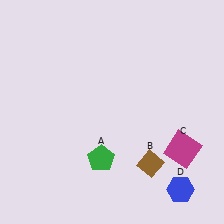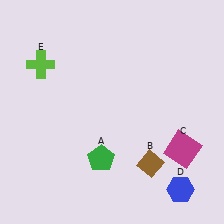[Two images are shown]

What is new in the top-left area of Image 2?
A lime cross (E) was added in the top-left area of Image 2.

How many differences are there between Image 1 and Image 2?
There is 1 difference between the two images.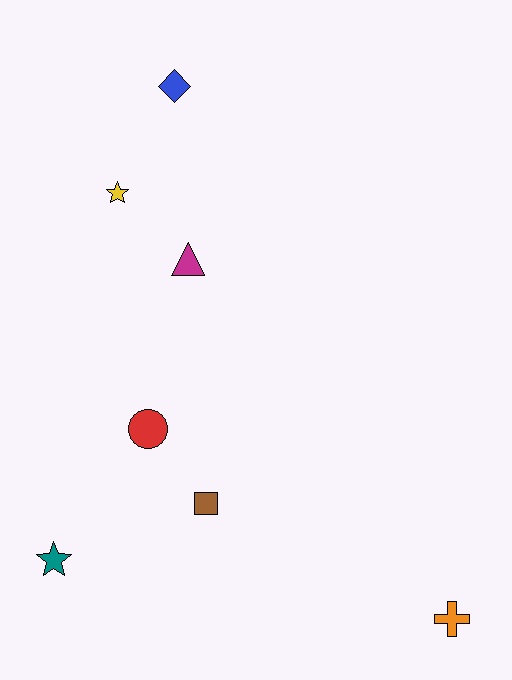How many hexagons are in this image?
There are no hexagons.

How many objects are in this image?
There are 7 objects.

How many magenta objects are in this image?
There is 1 magenta object.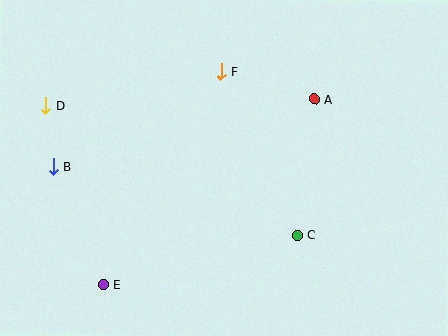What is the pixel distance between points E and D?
The distance between E and D is 188 pixels.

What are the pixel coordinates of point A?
Point A is at (314, 99).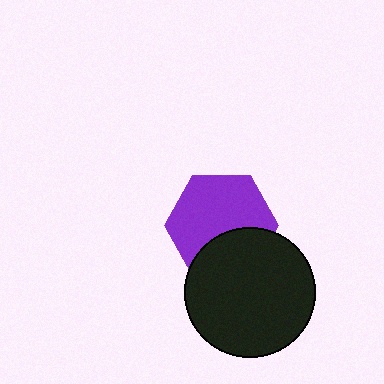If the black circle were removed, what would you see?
You would see the complete purple hexagon.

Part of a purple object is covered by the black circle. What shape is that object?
It is a hexagon.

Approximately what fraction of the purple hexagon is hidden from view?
Roughly 34% of the purple hexagon is hidden behind the black circle.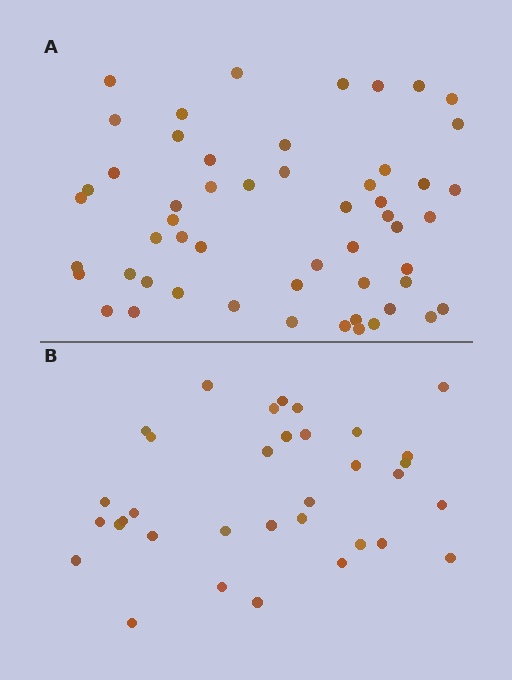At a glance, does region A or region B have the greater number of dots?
Region A (the top region) has more dots.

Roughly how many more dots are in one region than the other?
Region A has approximately 20 more dots than region B.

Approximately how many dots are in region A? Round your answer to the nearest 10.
About 50 dots. (The exact count is 54, which rounds to 50.)